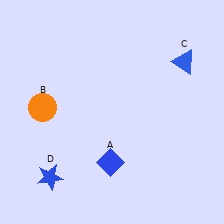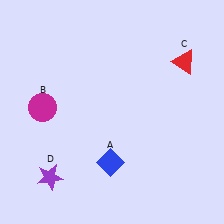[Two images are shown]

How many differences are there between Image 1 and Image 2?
There are 3 differences between the two images.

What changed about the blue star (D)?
In Image 1, D is blue. In Image 2, it changed to purple.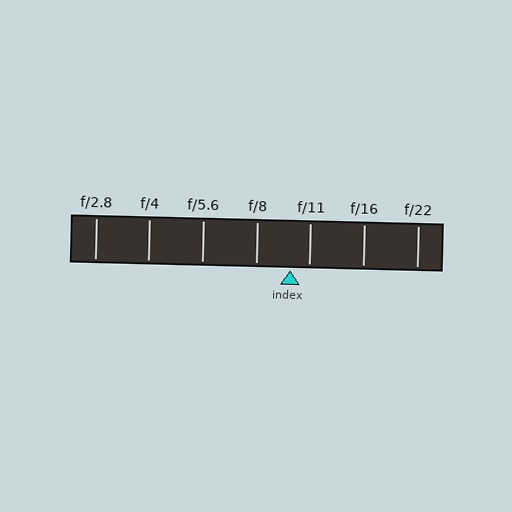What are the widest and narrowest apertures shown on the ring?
The widest aperture shown is f/2.8 and the narrowest is f/22.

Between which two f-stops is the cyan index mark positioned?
The index mark is between f/8 and f/11.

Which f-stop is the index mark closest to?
The index mark is closest to f/11.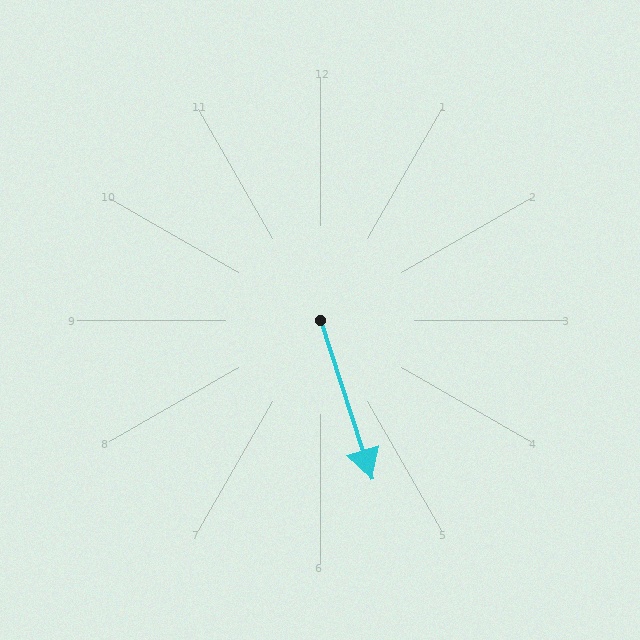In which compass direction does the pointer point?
South.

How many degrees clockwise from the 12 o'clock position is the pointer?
Approximately 162 degrees.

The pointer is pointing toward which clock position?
Roughly 5 o'clock.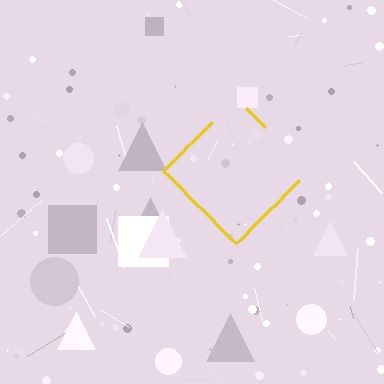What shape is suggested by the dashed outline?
The dashed outline suggests a diamond.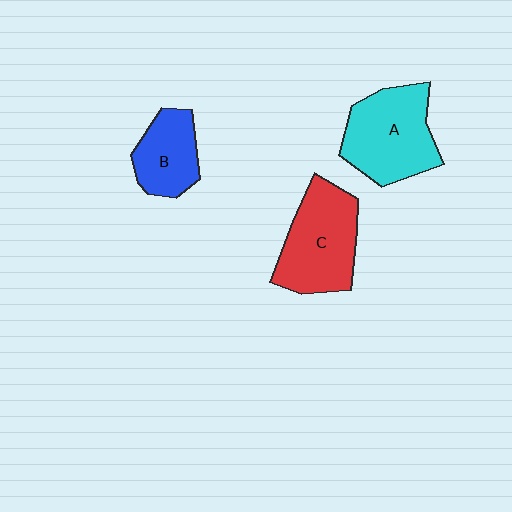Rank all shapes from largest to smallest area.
From largest to smallest: A (cyan), C (red), B (blue).